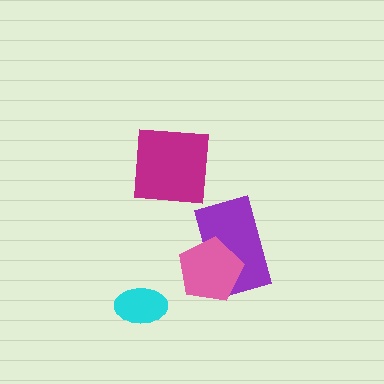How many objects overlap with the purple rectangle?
1 object overlaps with the purple rectangle.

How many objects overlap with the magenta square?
0 objects overlap with the magenta square.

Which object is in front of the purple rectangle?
The pink pentagon is in front of the purple rectangle.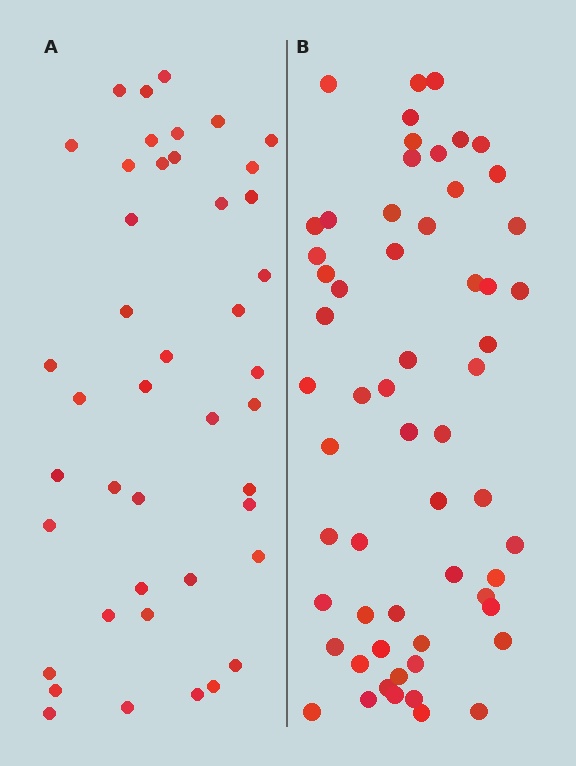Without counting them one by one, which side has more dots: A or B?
Region B (the right region) has more dots.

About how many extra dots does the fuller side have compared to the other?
Region B has approximately 15 more dots than region A.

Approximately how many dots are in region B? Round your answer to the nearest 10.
About 60 dots. (The exact count is 59, which rounds to 60.)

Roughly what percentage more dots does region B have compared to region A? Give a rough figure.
About 35% more.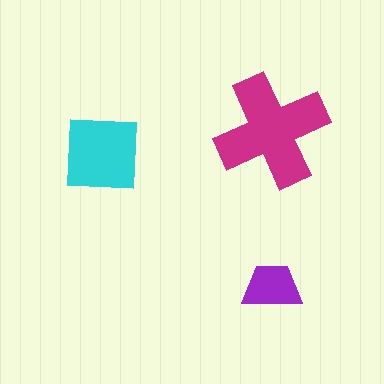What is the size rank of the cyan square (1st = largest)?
2nd.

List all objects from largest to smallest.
The magenta cross, the cyan square, the purple trapezoid.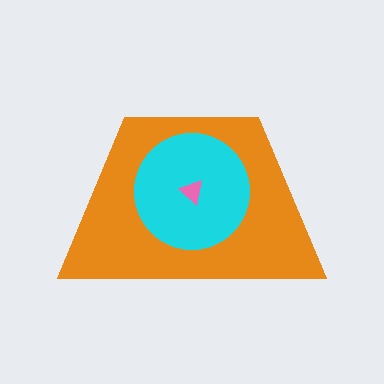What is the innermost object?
The pink triangle.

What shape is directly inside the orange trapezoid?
The cyan circle.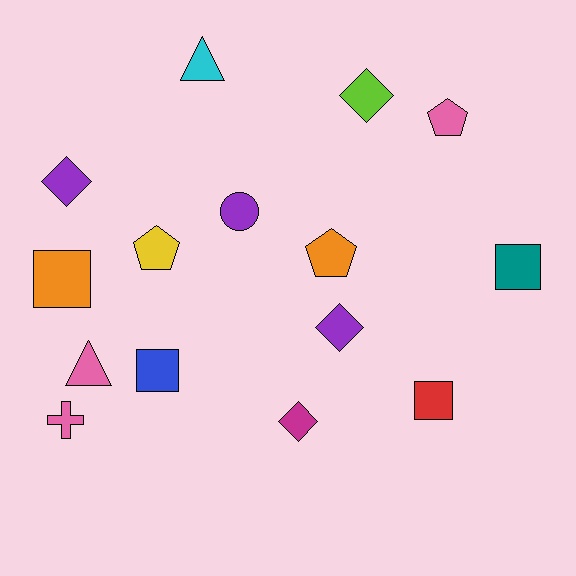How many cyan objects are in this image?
There is 1 cyan object.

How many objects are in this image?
There are 15 objects.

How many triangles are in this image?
There are 2 triangles.